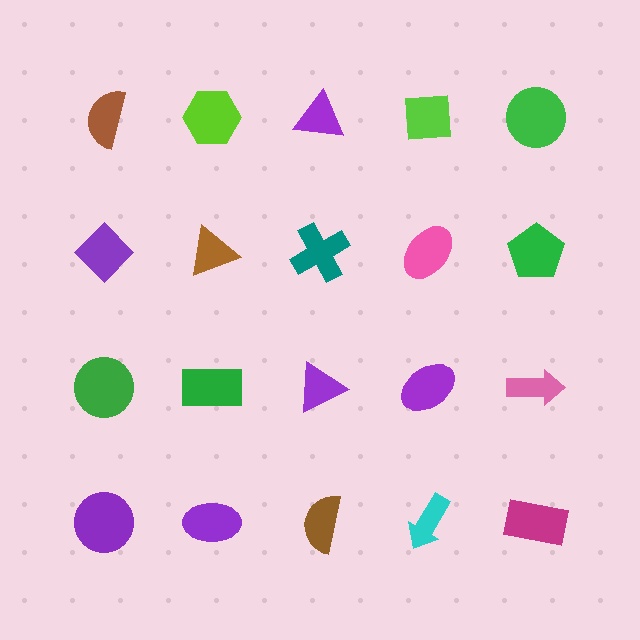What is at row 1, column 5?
A green circle.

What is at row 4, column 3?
A brown semicircle.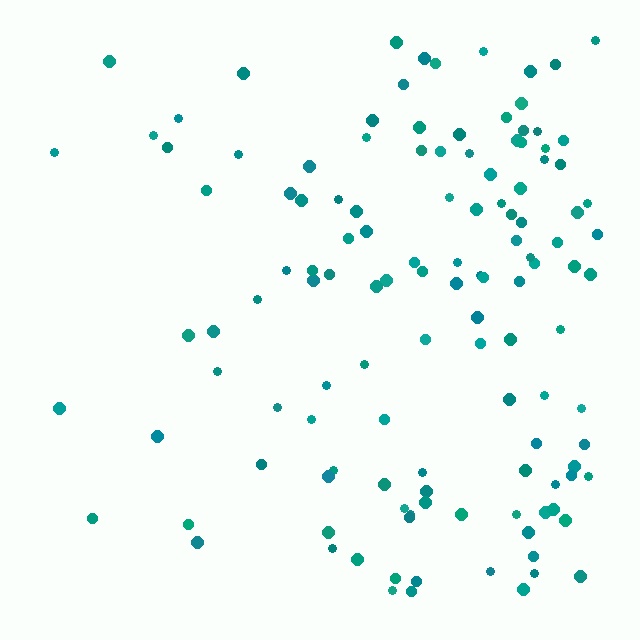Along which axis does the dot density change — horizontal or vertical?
Horizontal.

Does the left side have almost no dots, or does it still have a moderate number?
Still a moderate number, just noticeably fewer than the right.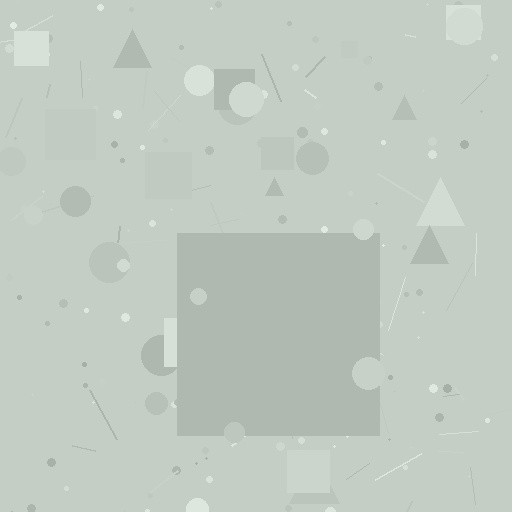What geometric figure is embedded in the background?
A square is embedded in the background.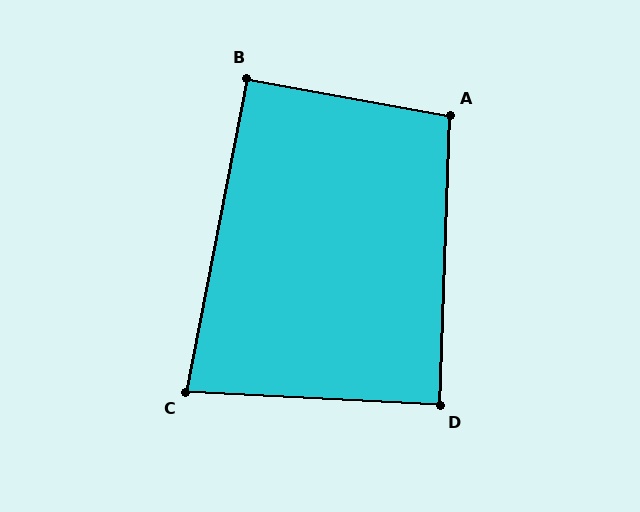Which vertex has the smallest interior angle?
C, at approximately 82 degrees.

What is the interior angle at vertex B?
Approximately 91 degrees (approximately right).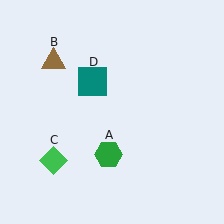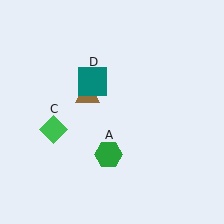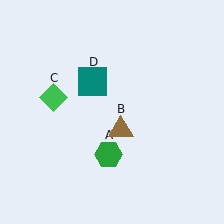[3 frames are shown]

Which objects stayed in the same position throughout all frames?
Green hexagon (object A) and teal square (object D) remained stationary.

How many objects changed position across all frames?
2 objects changed position: brown triangle (object B), green diamond (object C).